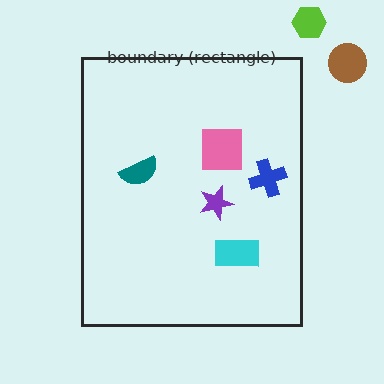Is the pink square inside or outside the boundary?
Inside.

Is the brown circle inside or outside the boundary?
Outside.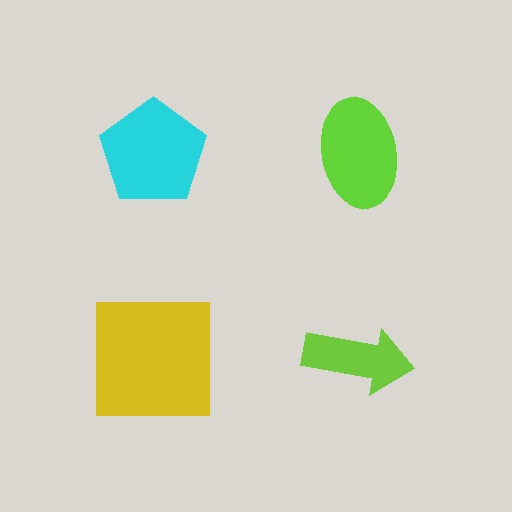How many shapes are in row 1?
2 shapes.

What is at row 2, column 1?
A yellow square.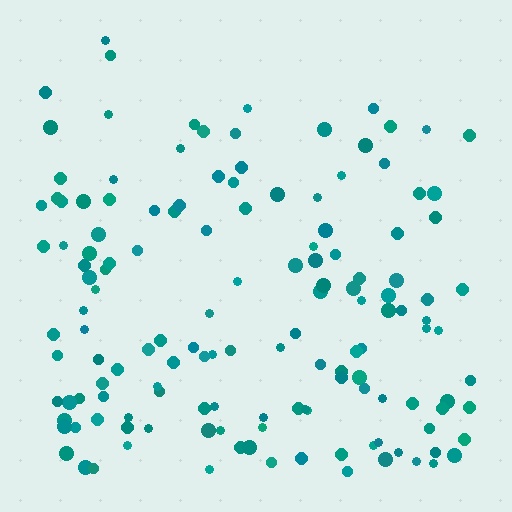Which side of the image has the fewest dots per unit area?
The top.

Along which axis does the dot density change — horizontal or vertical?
Vertical.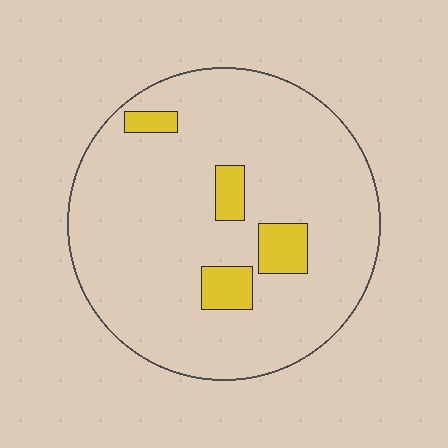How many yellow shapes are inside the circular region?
4.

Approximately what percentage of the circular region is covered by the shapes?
Approximately 10%.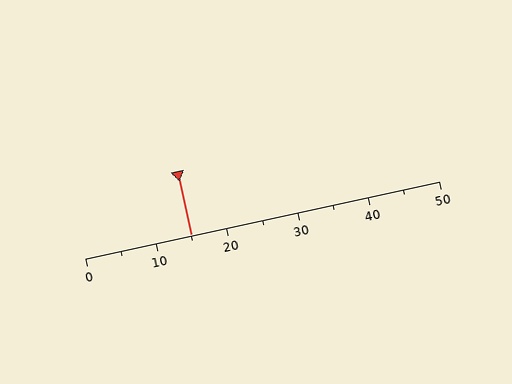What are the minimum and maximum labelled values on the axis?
The axis runs from 0 to 50.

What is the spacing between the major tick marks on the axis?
The major ticks are spaced 10 apart.